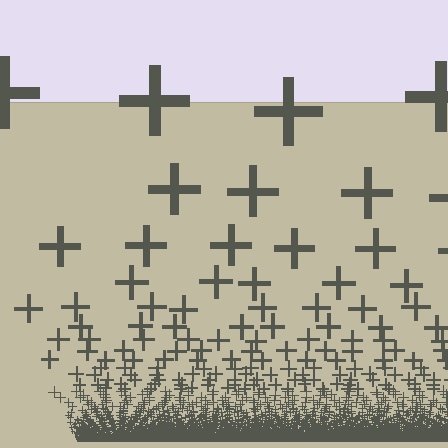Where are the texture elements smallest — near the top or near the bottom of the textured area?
Near the bottom.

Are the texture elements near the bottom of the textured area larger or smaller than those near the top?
Smaller. The gradient is inverted — elements near the bottom are smaller and denser.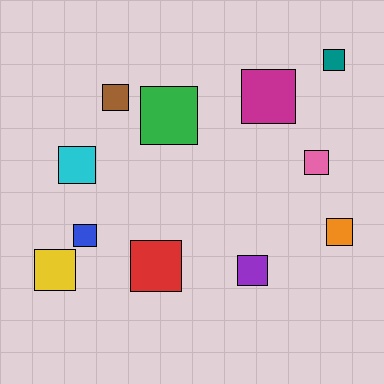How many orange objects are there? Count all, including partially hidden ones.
There is 1 orange object.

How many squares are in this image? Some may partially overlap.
There are 11 squares.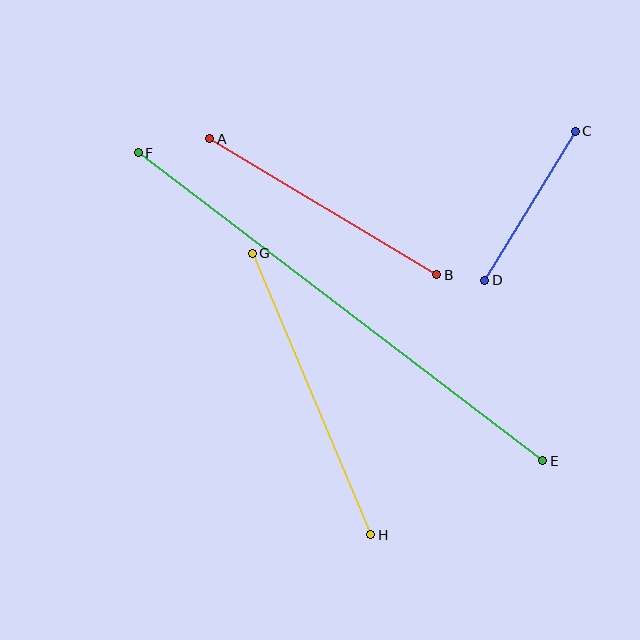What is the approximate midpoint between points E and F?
The midpoint is at approximately (341, 307) pixels.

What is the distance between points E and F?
The distance is approximately 508 pixels.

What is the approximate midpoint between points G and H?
The midpoint is at approximately (311, 394) pixels.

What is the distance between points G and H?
The distance is approximately 306 pixels.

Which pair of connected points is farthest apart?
Points E and F are farthest apart.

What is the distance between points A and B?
The distance is approximately 264 pixels.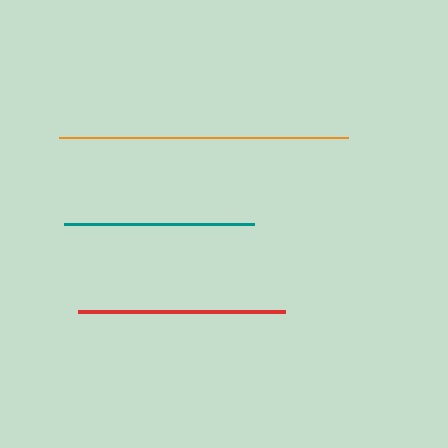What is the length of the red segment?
The red segment is approximately 208 pixels long.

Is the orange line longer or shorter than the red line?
The orange line is longer than the red line.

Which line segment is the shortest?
The teal line is the shortest at approximately 190 pixels.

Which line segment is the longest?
The orange line is the longest at approximately 289 pixels.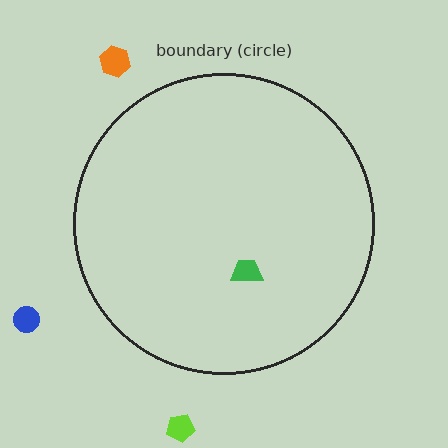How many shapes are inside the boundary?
1 inside, 3 outside.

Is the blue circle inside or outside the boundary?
Outside.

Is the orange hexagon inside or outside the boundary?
Outside.